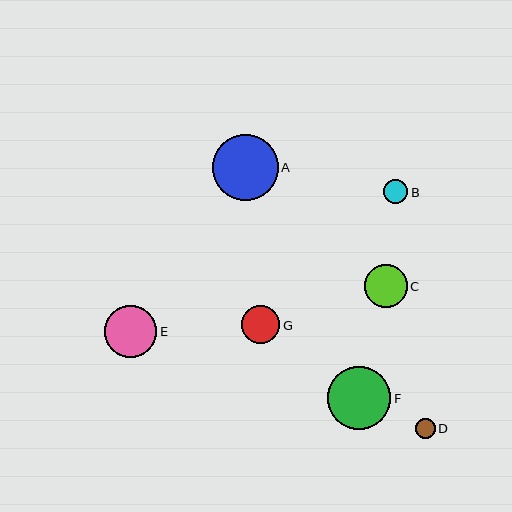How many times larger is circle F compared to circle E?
Circle F is approximately 1.2 times the size of circle E.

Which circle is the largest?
Circle A is the largest with a size of approximately 66 pixels.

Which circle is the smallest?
Circle D is the smallest with a size of approximately 20 pixels.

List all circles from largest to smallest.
From largest to smallest: A, F, E, C, G, B, D.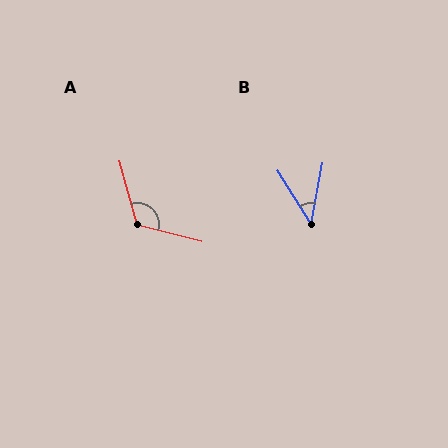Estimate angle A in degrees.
Approximately 120 degrees.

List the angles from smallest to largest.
B (42°), A (120°).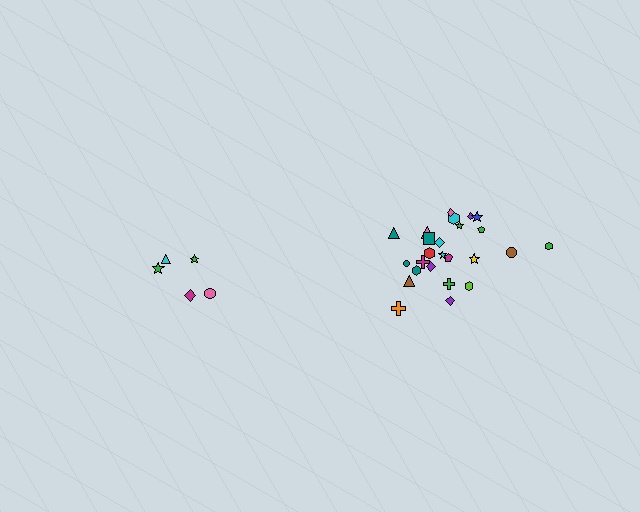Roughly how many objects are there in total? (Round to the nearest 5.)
Roughly 30 objects in total.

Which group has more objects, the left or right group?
The right group.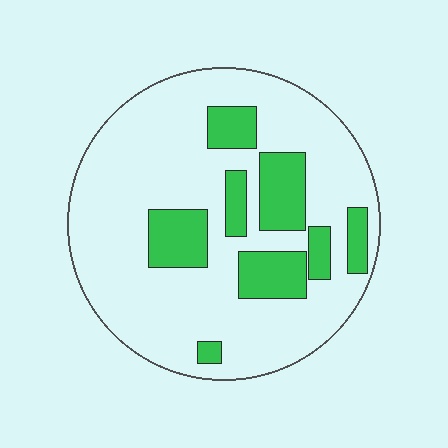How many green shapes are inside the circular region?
8.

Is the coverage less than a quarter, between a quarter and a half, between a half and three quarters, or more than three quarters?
Less than a quarter.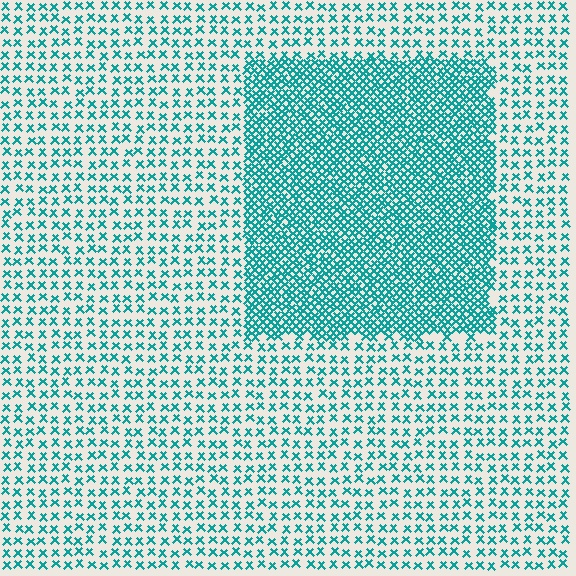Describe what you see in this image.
The image contains small teal elements arranged at two different densities. A rectangle-shaped region is visible where the elements are more densely packed than the surrounding area.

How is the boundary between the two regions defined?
The boundary is defined by a change in element density (approximately 2.7x ratio). All elements are the same color, size, and shape.